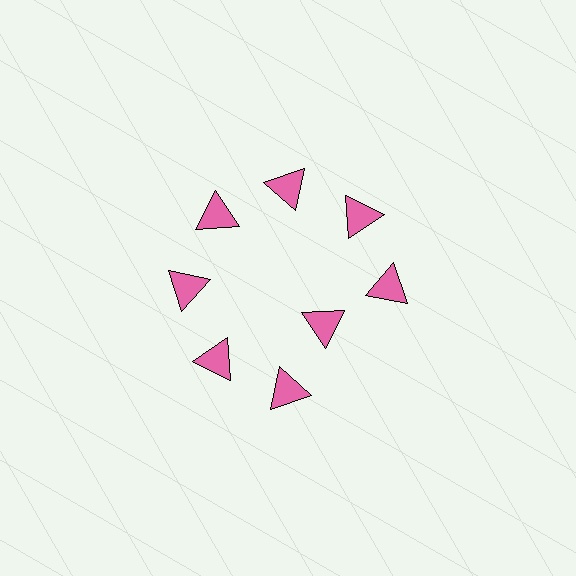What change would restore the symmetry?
The symmetry would be restored by moving it outward, back onto the ring so that all 8 triangles sit at equal angles and equal distance from the center.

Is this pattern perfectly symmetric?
No. The 8 pink triangles are arranged in a ring, but one element near the 4 o'clock position is pulled inward toward the center, breaking the 8-fold rotational symmetry.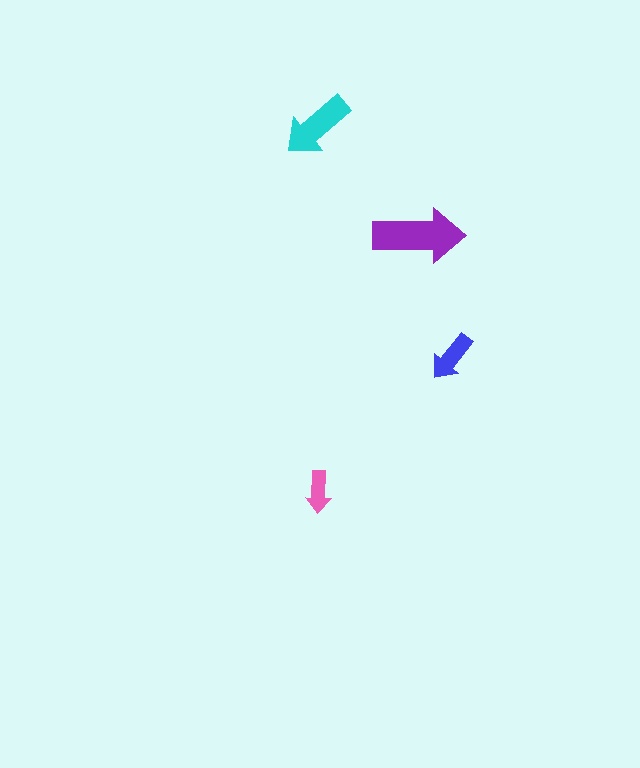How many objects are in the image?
There are 4 objects in the image.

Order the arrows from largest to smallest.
the purple one, the cyan one, the blue one, the pink one.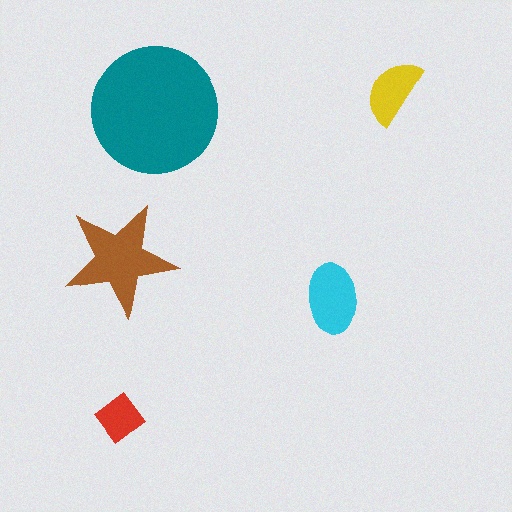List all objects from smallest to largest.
The red diamond, the yellow semicircle, the cyan ellipse, the brown star, the teal circle.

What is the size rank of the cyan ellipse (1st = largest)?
3rd.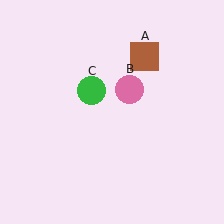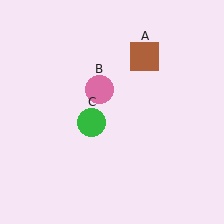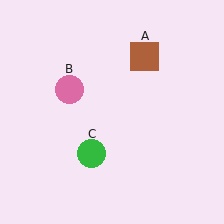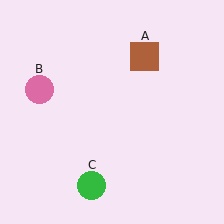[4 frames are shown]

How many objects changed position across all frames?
2 objects changed position: pink circle (object B), green circle (object C).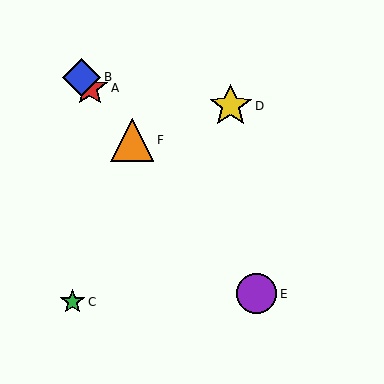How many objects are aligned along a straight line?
4 objects (A, B, E, F) are aligned along a straight line.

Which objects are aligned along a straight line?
Objects A, B, E, F are aligned along a straight line.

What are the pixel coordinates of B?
Object B is at (81, 77).